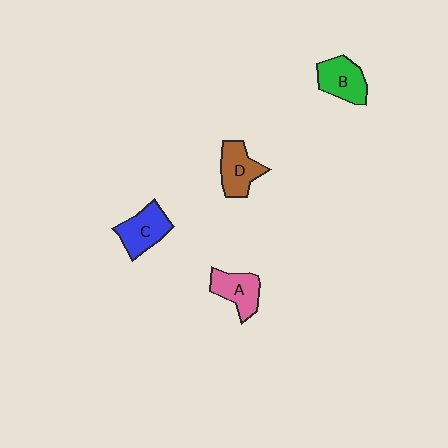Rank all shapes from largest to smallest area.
From largest to smallest: C (blue), B (green), D (brown), A (pink).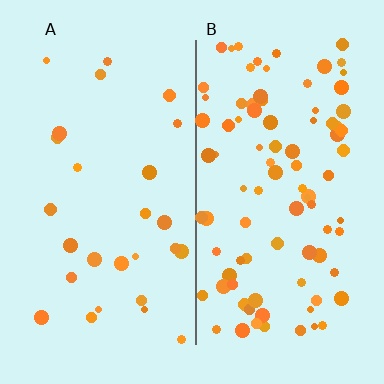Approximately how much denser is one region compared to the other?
Approximately 3.4× — region B over region A.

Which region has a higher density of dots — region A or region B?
B (the right).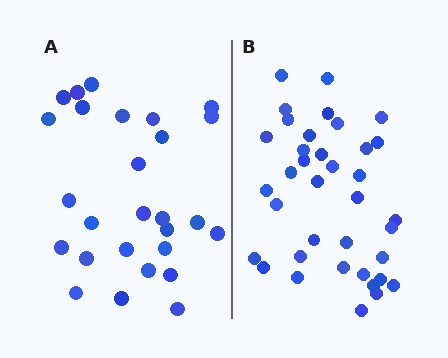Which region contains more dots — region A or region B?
Region B (the right region) has more dots.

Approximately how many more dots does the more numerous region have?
Region B has roughly 10 or so more dots than region A.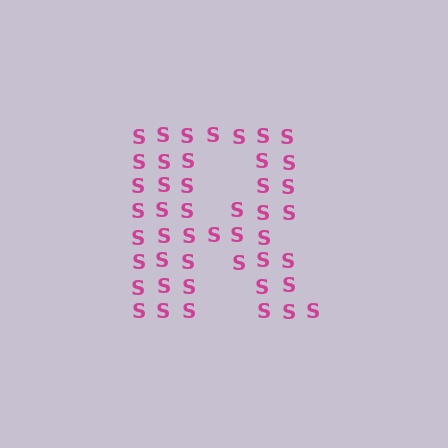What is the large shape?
The large shape is the letter R.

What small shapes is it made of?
It is made of small letter S's.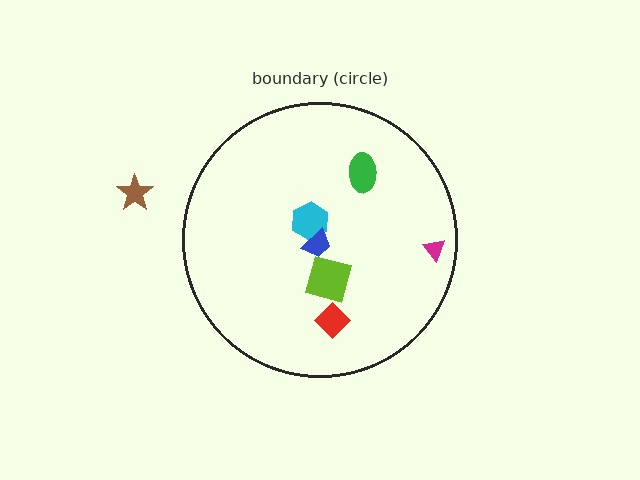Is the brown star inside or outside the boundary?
Outside.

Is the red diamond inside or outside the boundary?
Inside.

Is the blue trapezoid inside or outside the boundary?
Inside.